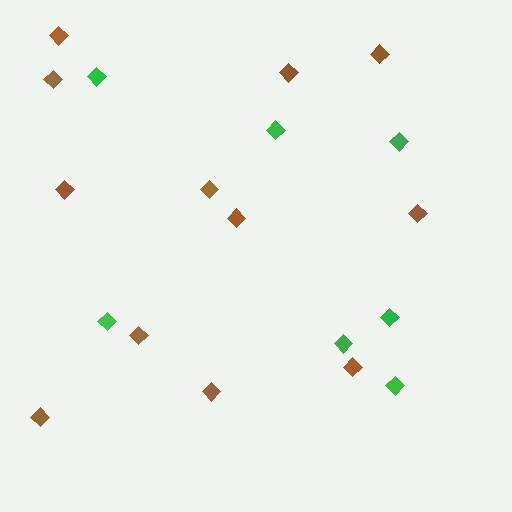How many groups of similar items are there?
There are 2 groups: one group of brown diamonds (12) and one group of green diamonds (7).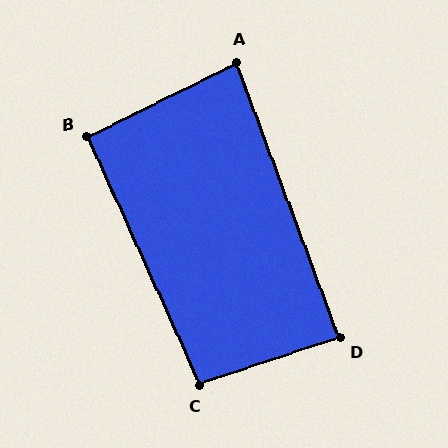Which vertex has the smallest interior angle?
A, at approximately 84 degrees.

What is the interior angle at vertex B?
Approximately 92 degrees (approximately right).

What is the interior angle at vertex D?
Approximately 88 degrees (approximately right).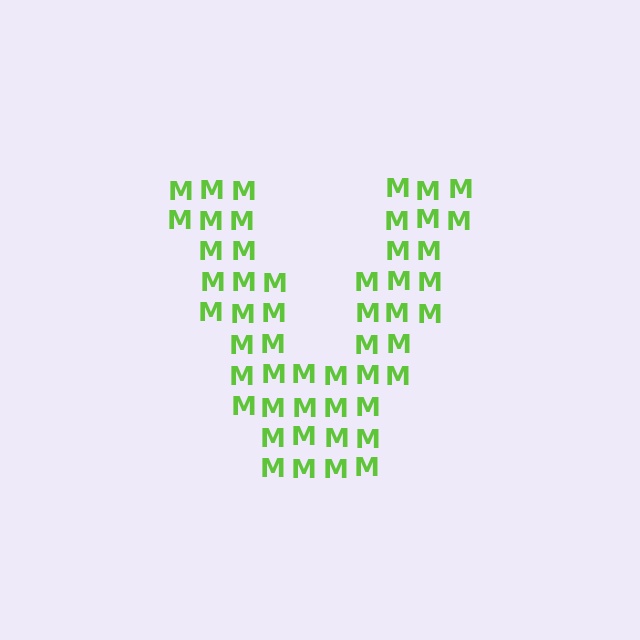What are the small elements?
The small elements are letter M's.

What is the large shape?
The large shape is the letter V.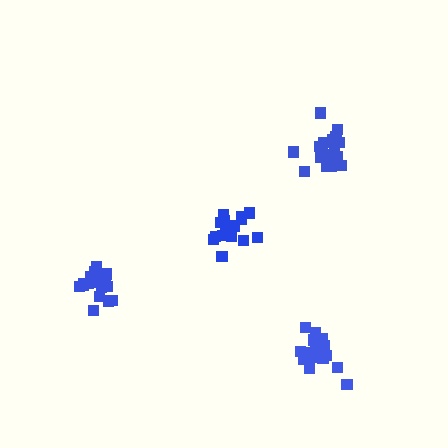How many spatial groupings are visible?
There are 4 spatial groupings.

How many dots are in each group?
Group 1: 16 dots, Group 2: 17 dots, Group 3: 17 dots, Group 4: 20 dots (70 total).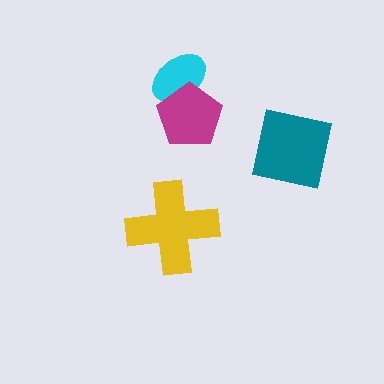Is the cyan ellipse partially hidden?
Yes, it is partially covered by another shape.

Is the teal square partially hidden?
No, no other shape covers it.